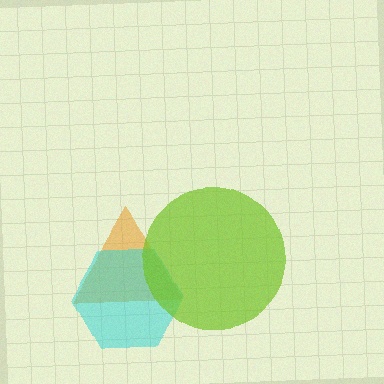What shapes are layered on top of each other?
The layered shapes are: an orange triangle, a cyan hexagon, a lime circle.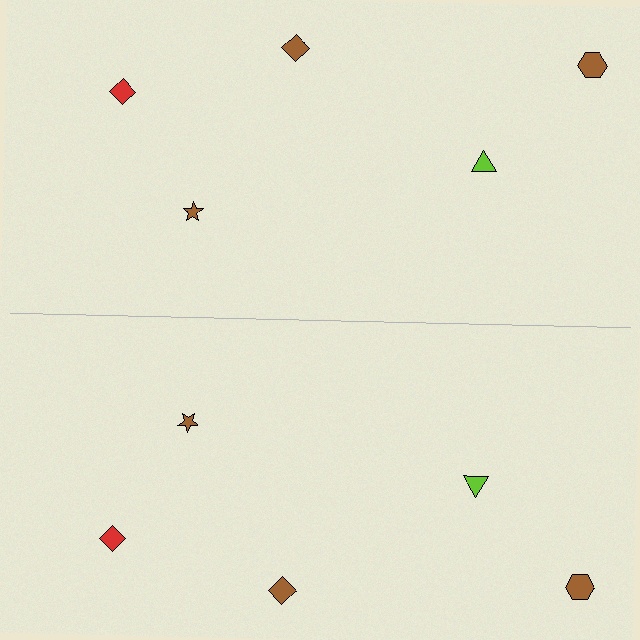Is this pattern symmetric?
Yes, this pattern has bilateral (reflection) symmetry.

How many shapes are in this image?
There are 10 shapes in this image.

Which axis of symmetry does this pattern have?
The pattern has a horizontal axis of symmetry running through the center of the image.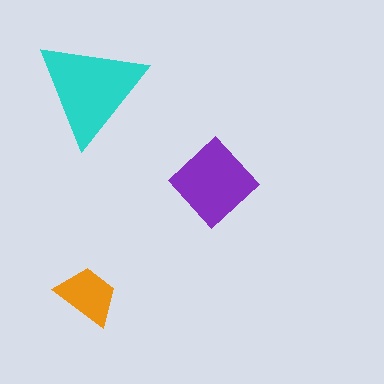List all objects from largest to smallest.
The cyan triangle, the purple diamond, the orange trapezoid.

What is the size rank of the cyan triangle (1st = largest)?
1st.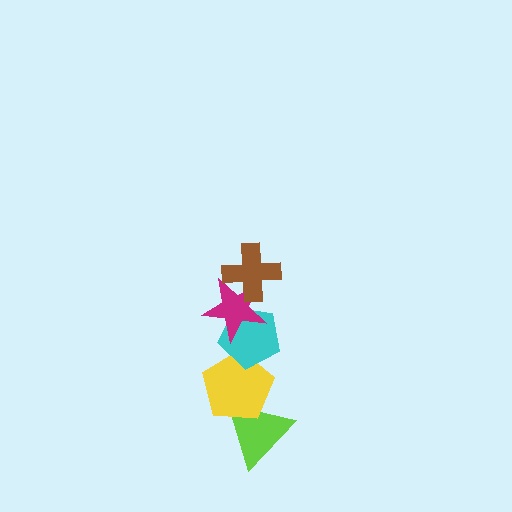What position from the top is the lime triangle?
The lime triangle is 5th from the top.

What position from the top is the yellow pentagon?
The yellow pentagon is 4th from the top.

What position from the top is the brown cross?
The brown cross is 1st from the top.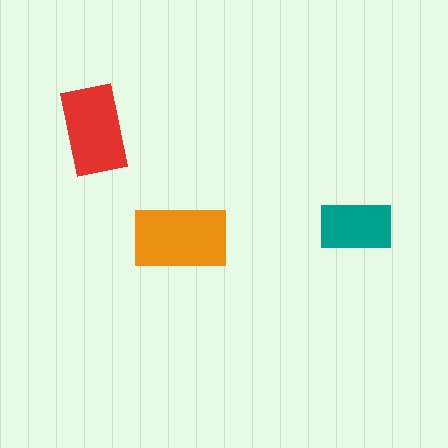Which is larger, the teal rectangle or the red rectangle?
The red one.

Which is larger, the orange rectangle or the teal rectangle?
The orange one.